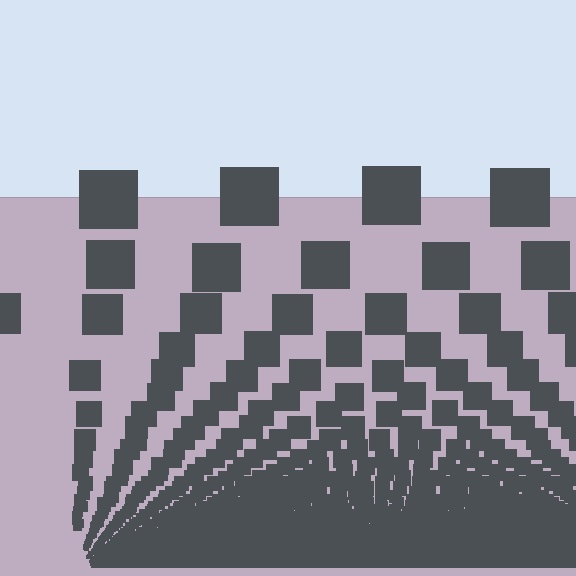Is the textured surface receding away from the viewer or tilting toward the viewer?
The surface appears to tilt toward the viewer. Texture elements get larger and sparser toward the top.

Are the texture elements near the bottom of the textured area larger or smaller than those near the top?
Smaller. The gradient is inverted — elements near the bottom are smaller and denser.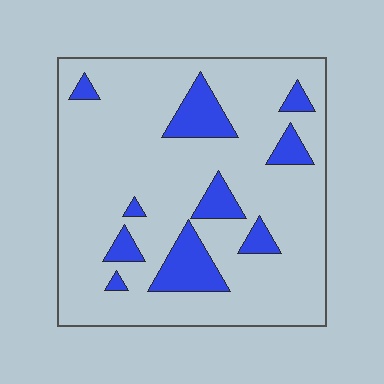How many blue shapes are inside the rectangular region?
10.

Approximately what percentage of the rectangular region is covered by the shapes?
Approximately 15%.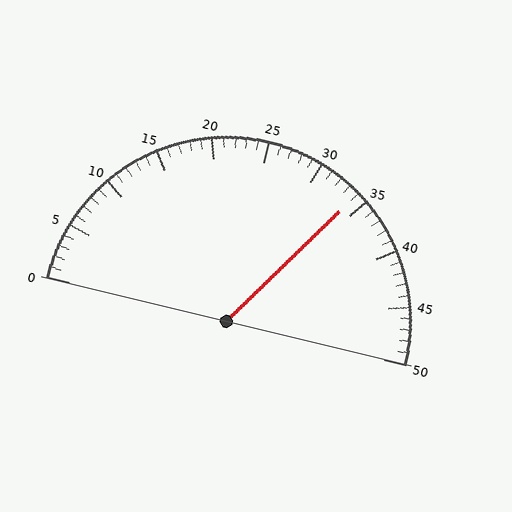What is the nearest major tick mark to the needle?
The nearest major tick mark is 35.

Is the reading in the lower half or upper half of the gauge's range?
The reading is in the upper half of the range (0 to 50).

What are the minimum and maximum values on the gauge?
The gauge ranges from 0 to 50.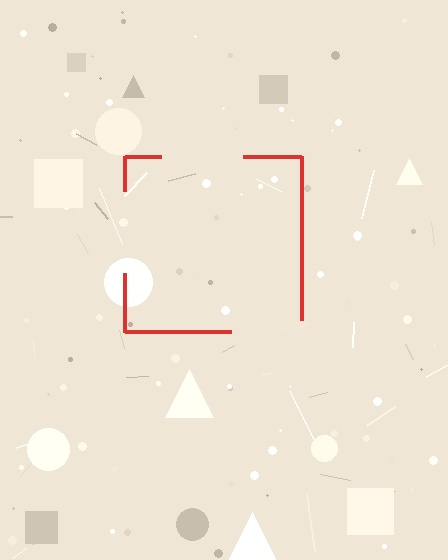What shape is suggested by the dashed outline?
The dashed outline suggests a square.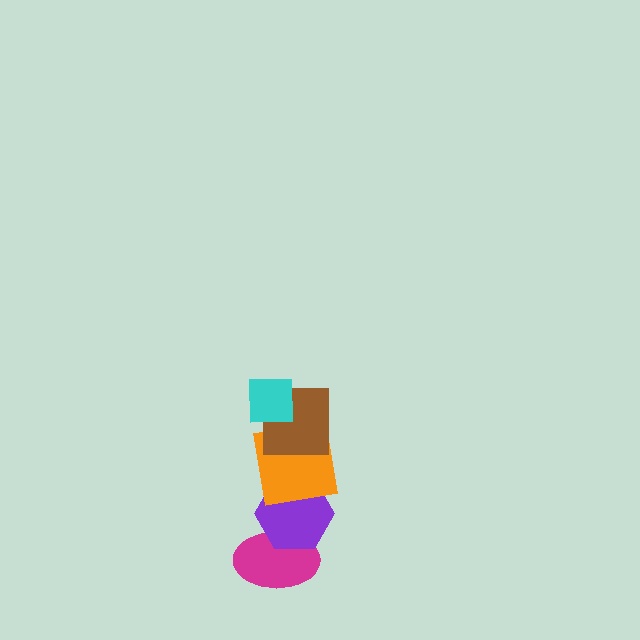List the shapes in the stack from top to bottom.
From top to bottom: the cyan square, the brown square, the orange square, the purple hexagon, the magenta ellipse.